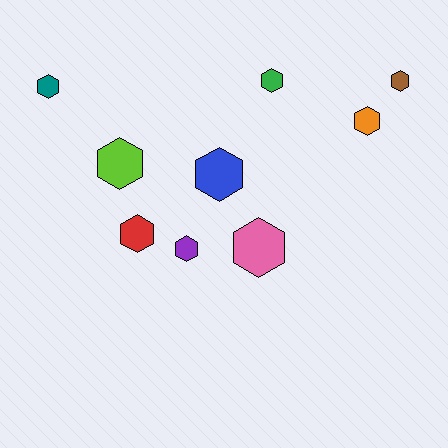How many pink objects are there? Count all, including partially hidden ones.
There is 1 pink object.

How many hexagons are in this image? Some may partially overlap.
There are 9 hexagons.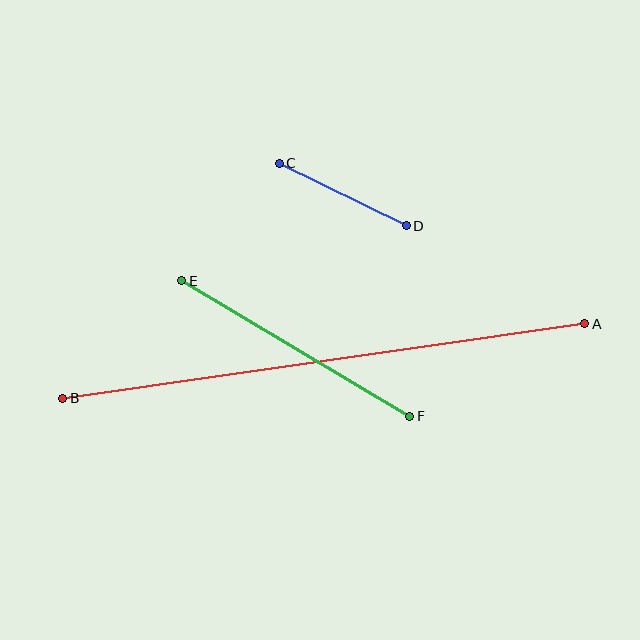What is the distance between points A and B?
The distance is approximately 527 pixels.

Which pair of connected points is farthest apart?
Points A and B are farthest apart.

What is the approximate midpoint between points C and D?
The midpoint is at approximately (343, 195) pixels.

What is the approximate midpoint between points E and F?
The midpoint is at approximately (296, 348) pixels.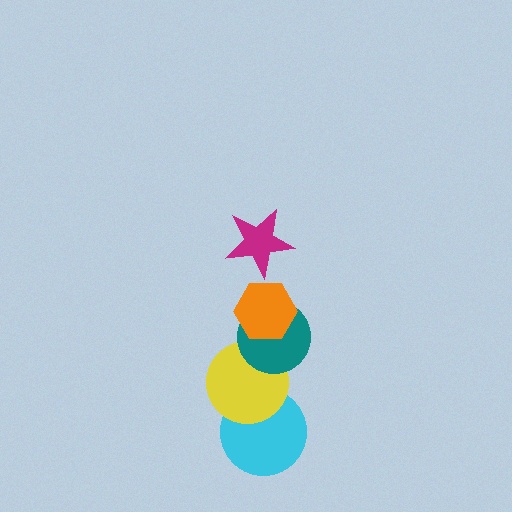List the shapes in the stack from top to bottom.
From top to bottom: the magenta star, the orange hexagon, the teal circle, the yellow circle, the cyan circle.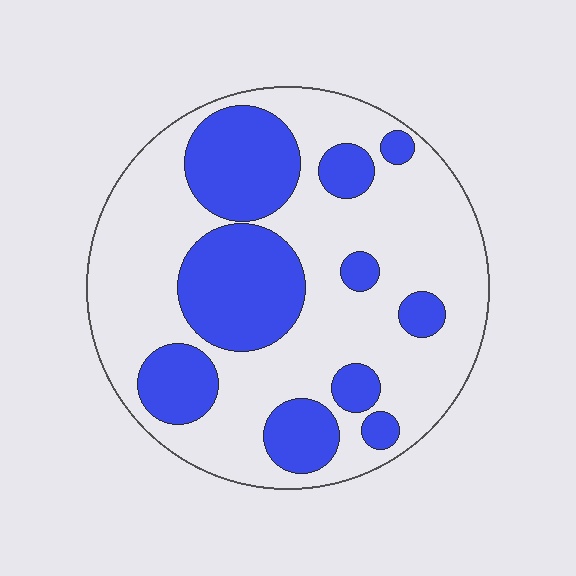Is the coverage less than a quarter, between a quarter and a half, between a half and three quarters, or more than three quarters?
Between a quarter and a half.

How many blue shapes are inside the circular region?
10.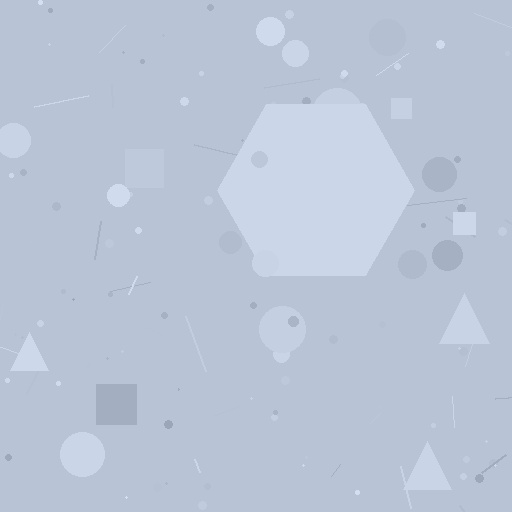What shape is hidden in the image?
A hexagon is hidden in the image.